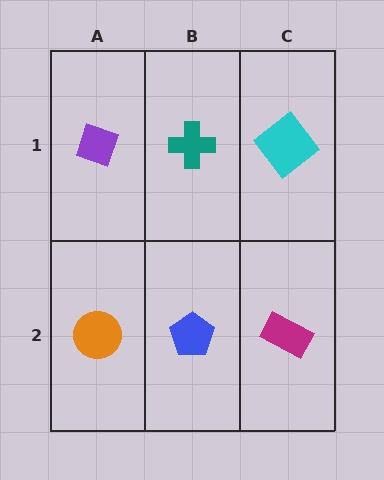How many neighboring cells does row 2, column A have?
2.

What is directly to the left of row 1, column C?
A teal cross.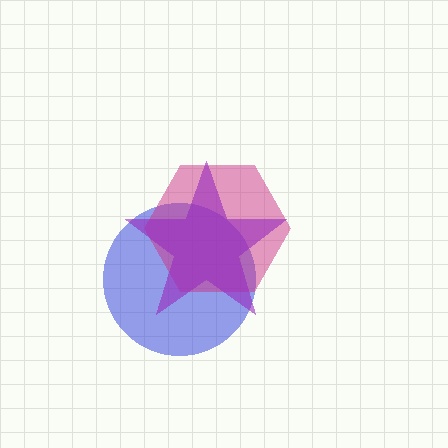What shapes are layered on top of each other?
The layered shapes are: a blue circle, a magenta hexagon, a purple star.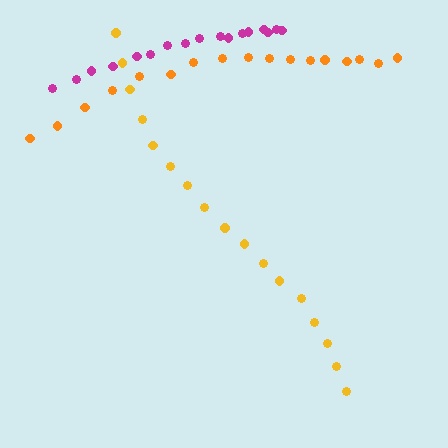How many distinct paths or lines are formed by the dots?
There are 3 distinct paths.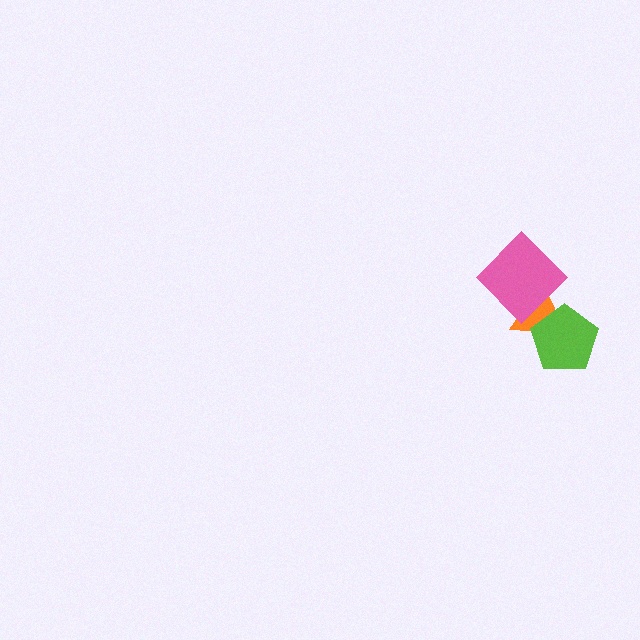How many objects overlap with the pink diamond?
1 object overlaps with the pink diamond.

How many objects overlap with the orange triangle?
2 objects overlap with the orange triangle.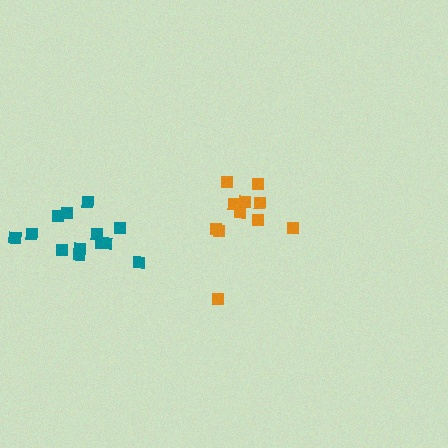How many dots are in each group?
Group 1: 11 dots, Group 2: 13 dots (24 total).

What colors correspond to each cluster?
The clusters are colored: orange, teal.